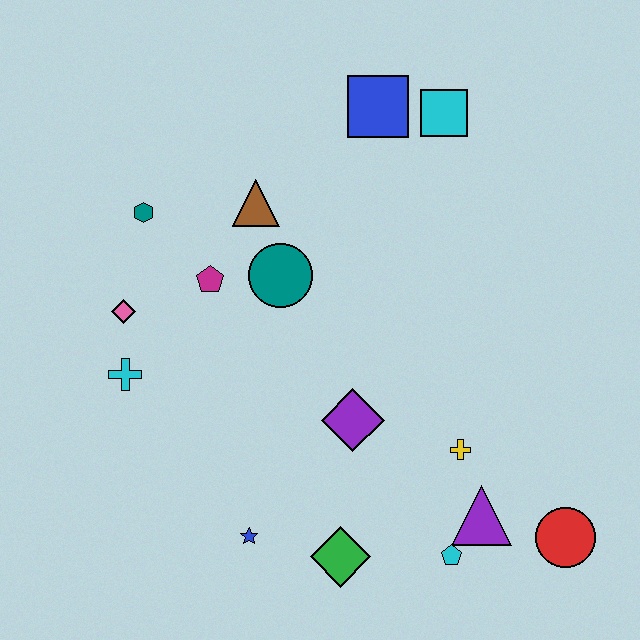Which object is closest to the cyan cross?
The pink diamond is closest to the cyan cross.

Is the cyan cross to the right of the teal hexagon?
No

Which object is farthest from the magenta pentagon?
The red circle is farthest from the magenta pentagon.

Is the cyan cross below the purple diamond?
No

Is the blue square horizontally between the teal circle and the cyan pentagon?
Yes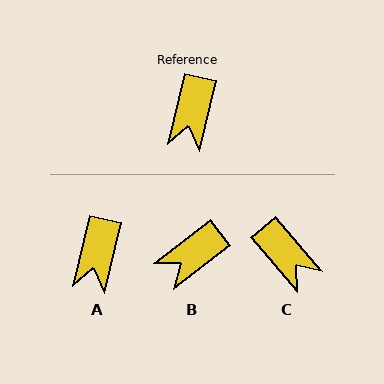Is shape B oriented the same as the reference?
No, it is off by about 39 degrees.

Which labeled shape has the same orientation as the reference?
A.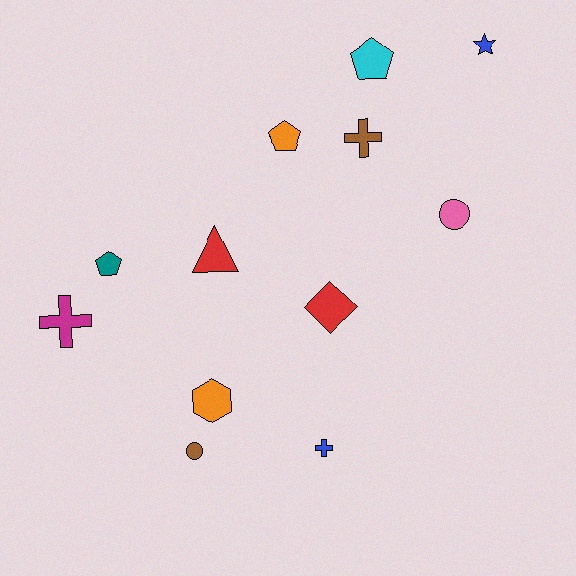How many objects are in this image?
There are 12 objects.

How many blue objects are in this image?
There are 2 blue objects.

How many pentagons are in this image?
There are 3 pentagons.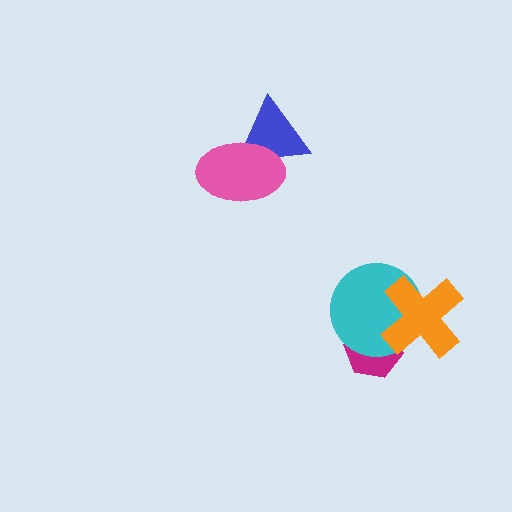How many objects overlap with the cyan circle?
2 objects overlap with the cyan circle.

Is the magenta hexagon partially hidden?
Yes, it is partially covered by another shape.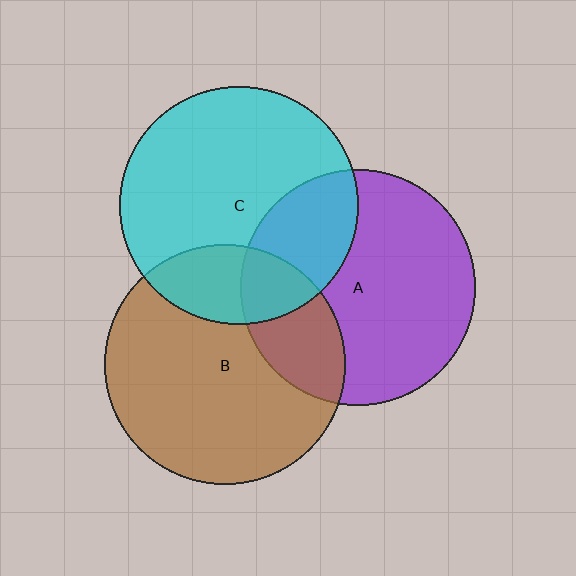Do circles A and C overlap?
Yes.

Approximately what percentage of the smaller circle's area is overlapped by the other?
Approximately 30%.